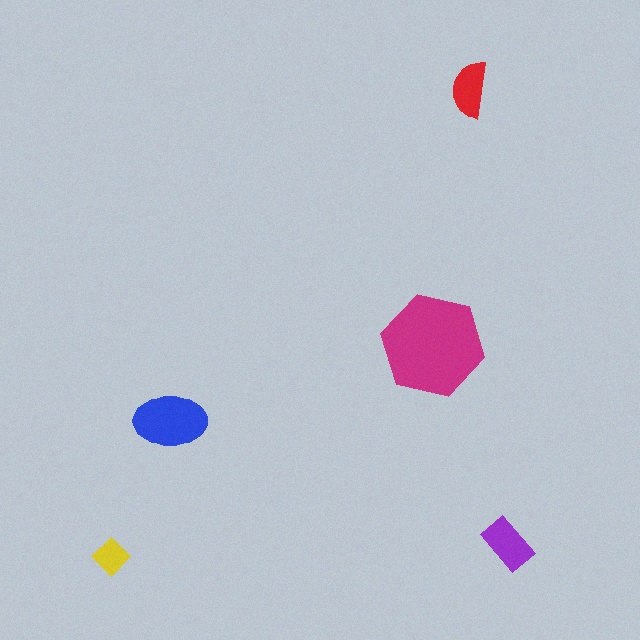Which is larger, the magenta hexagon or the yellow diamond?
The magenta hexagon.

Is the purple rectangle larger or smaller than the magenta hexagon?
Smaller.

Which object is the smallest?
The yellow diamond.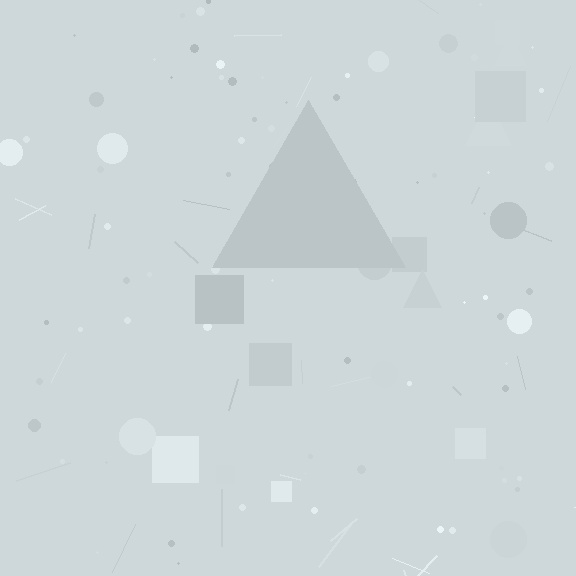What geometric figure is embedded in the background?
A triangle is embedded in the background.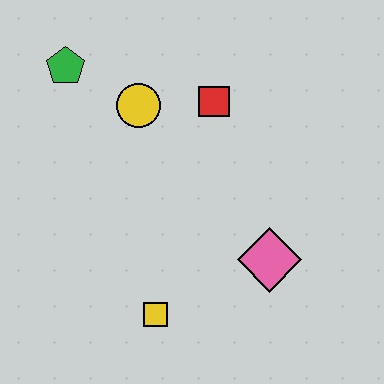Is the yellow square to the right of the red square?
No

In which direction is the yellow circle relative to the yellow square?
The yellow circle is above the yellow square.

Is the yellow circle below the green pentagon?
Yes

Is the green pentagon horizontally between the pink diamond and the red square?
No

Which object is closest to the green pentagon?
The yellow circle is closest to the green pentagon.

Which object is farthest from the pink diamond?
The green pentagon is farthest from the pink diamond.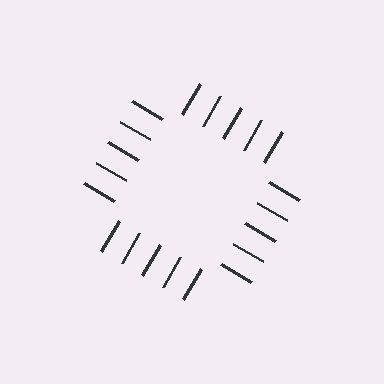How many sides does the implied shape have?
4 sides — the line-ends trace a square.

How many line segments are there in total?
20 — 5 along each of the 4 edges.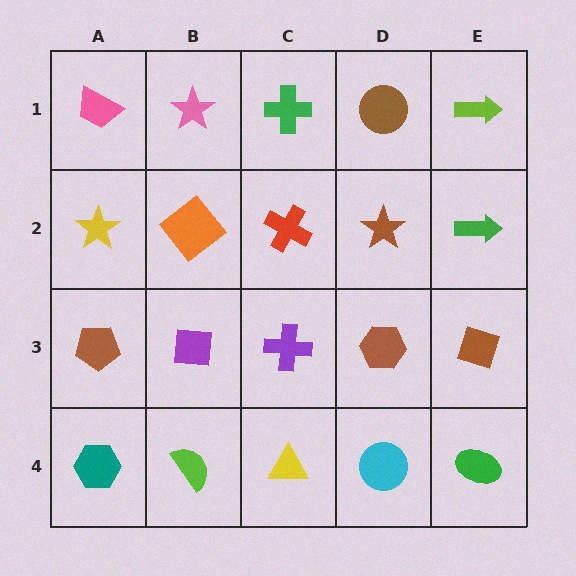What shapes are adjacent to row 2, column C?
A green cross (row 1, column C), a purple cross (row 3, column C), an orange diamond (row 2, column B), a brown star (row 2, column D).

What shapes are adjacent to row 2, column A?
A pink trapezoid (row 1, column A), a brown pentagon (row 3, column A), an orange diamond (row 2, column B).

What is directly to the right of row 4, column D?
A green ellipse.